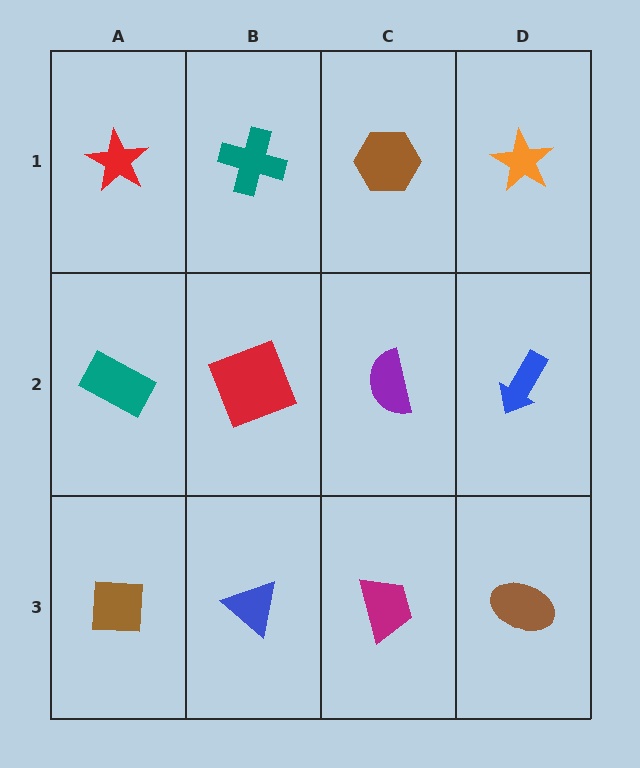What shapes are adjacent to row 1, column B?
A red square (row 2, column B), a red star (row 1, column A), a brown hexagon (row 1, column C).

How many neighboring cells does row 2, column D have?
3.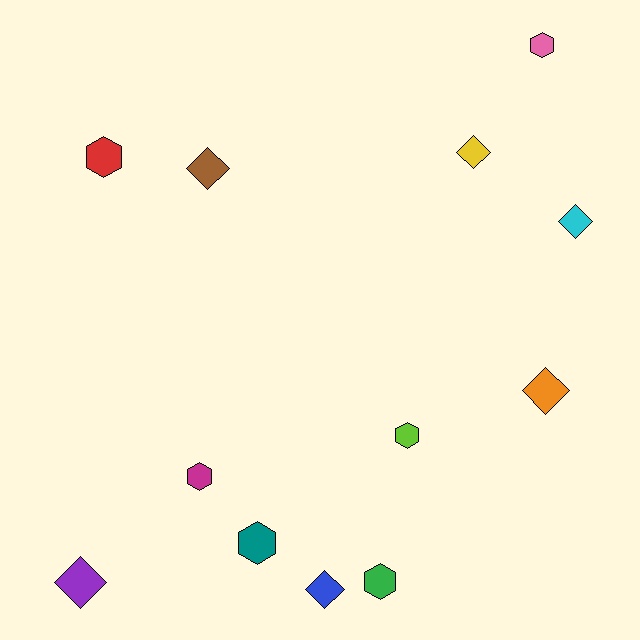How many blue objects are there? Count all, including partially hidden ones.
There is 1 blue object.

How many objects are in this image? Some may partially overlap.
There are 12 objects.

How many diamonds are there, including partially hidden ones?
There are 6 diamonds.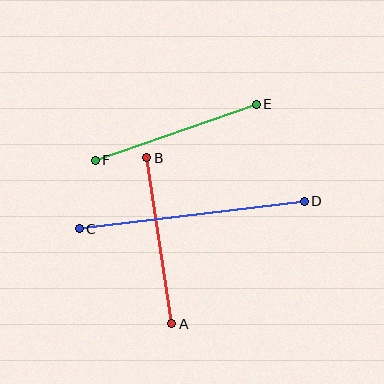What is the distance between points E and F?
The distance is approximately 170 pixels.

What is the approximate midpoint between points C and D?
The midpoint is at approximately (192, 215) pixels.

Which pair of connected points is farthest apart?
Points C and D are farthest apart.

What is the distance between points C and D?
The distance is approximately 227 pixels.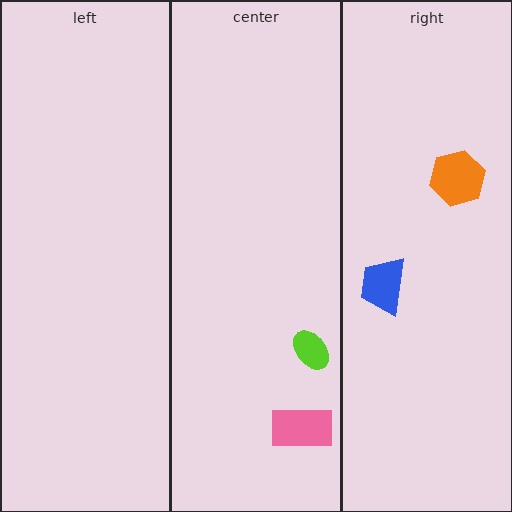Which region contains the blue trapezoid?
The right region.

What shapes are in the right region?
The orange hexagon, the blue trapezoid.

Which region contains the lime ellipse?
The center region.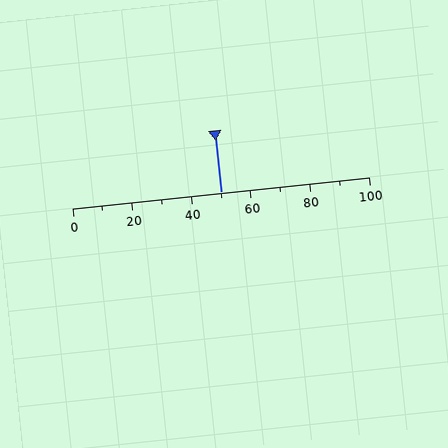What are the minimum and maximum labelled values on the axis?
The axis runs from 0 to 100.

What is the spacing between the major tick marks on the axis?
The major ticks are spaced 20 apart.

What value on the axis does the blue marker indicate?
The marker indicates approximately 50.